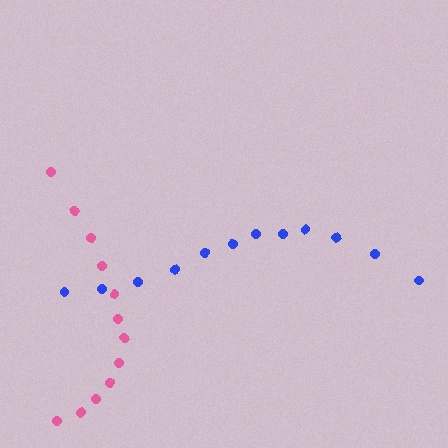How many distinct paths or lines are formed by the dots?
There are 2 distinct paths.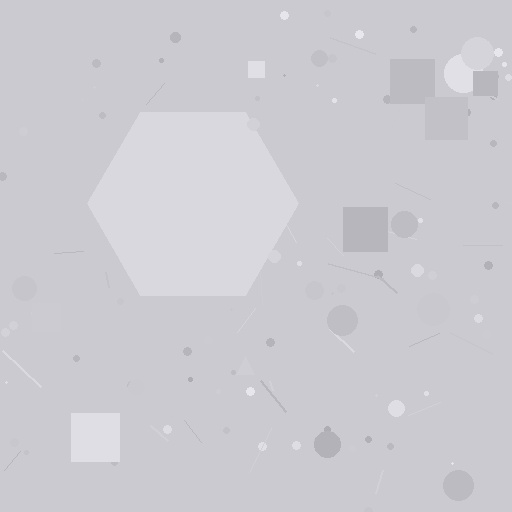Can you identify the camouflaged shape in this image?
The camouflaged shape is a hexagon.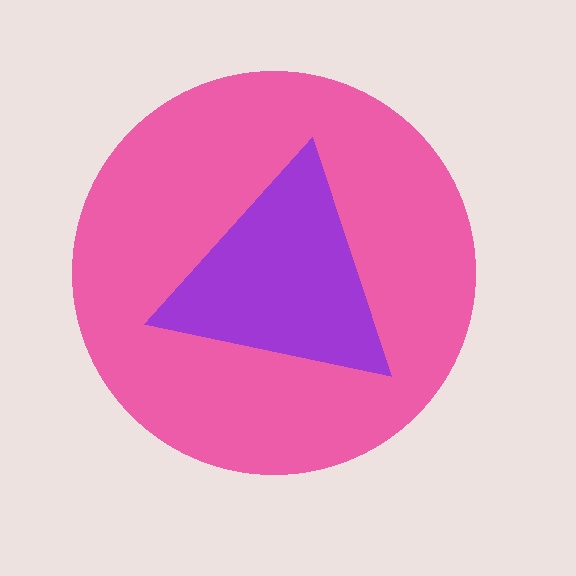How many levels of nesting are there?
2.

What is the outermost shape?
The pink circle.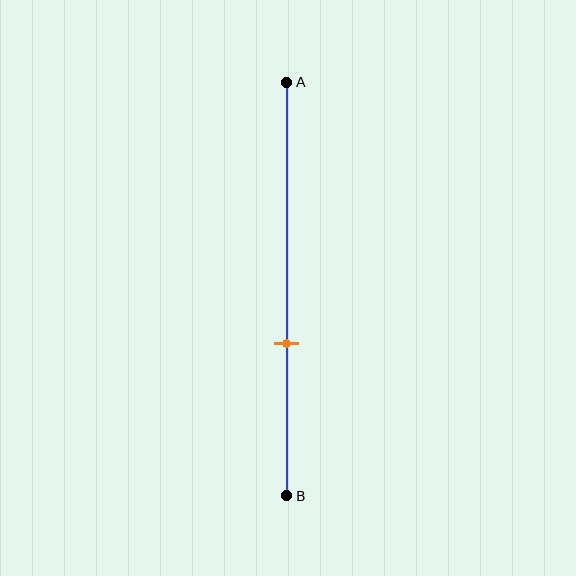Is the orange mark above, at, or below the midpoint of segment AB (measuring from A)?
The orange mark is below the midpoint of segment AB.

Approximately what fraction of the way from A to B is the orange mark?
The orange mark is approximately 65% of the way from A to B.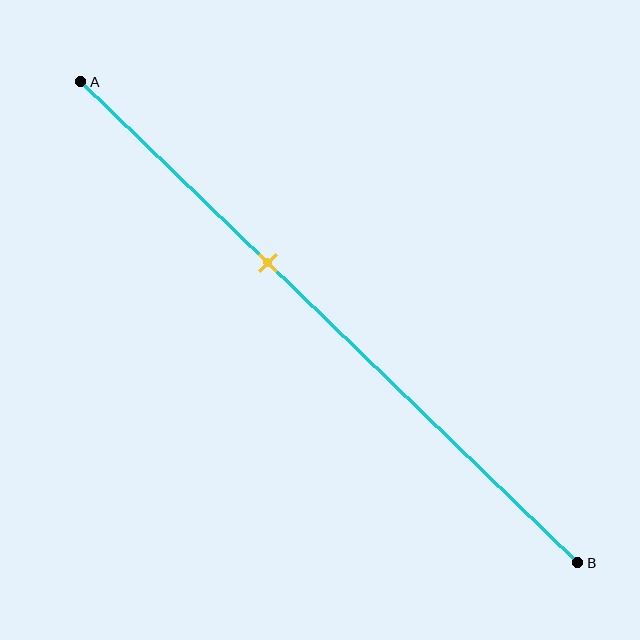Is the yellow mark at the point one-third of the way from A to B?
No, the mark is at about 40% from A, not at the 33% one-third point.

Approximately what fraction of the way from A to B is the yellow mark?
The yellow mark is approximately 40% of the way from A to B.